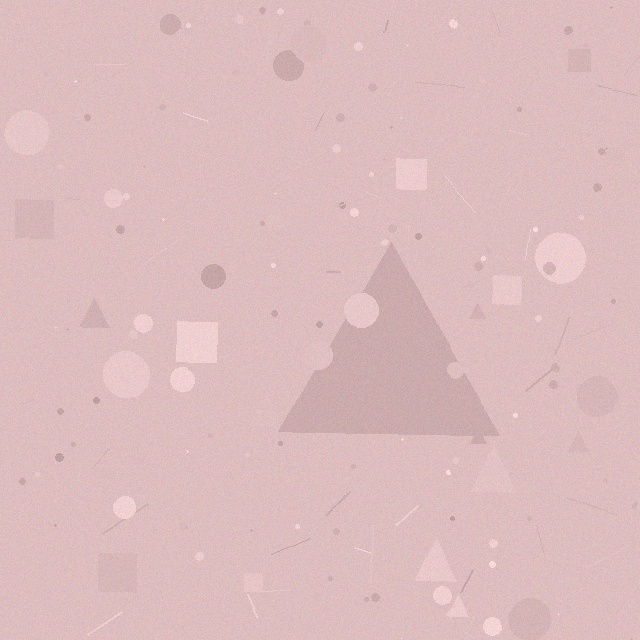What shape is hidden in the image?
A triangle is hidden in the image.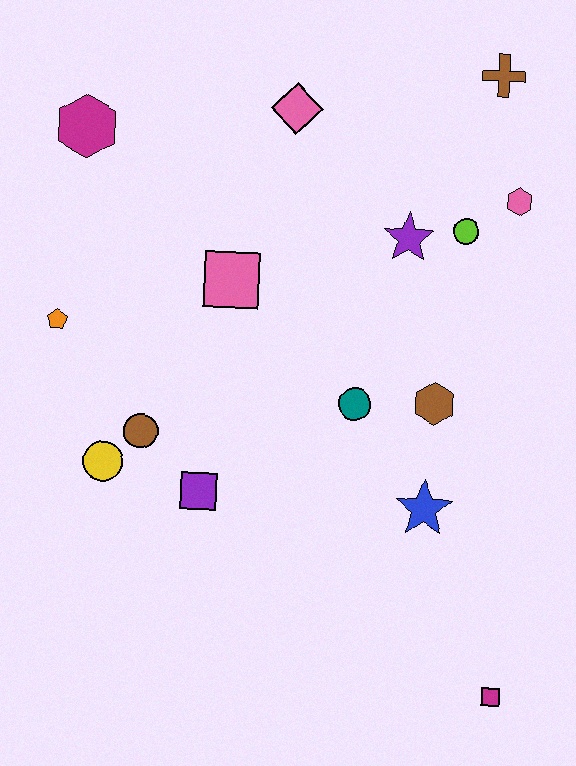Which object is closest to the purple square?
The brown circle is closest to the purple square.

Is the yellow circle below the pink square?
Yes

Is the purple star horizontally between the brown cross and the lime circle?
No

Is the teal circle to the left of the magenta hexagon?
No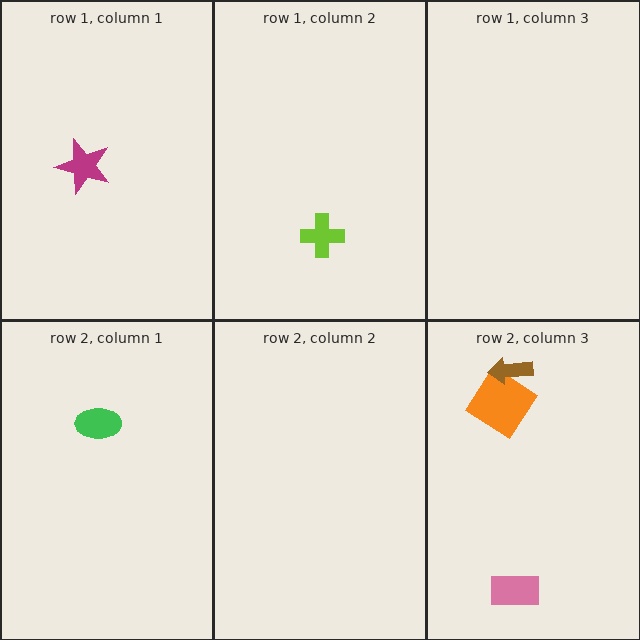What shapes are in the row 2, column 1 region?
The green ellipse.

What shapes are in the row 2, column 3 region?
The pink rectangle, the orange diamond, the brown arrow.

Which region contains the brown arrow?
The row 2, column 3 region.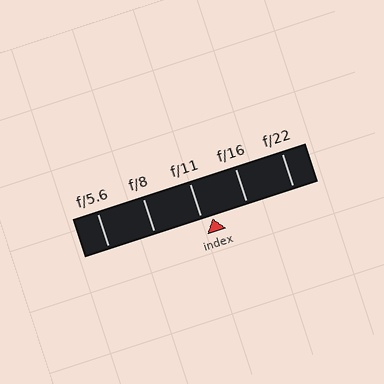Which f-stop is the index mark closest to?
The index mark is closest to f/11.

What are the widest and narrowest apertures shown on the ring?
The widest aperture shown is f/5.6 and the narrowest is f/22.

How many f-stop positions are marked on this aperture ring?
There are 5 f-stop positions marked.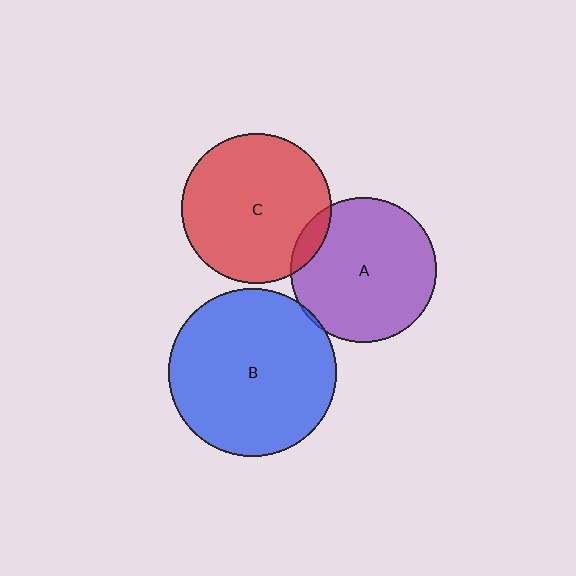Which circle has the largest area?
Circle B (blue).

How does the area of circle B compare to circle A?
Approximately 1.3 times.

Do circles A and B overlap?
Yes.